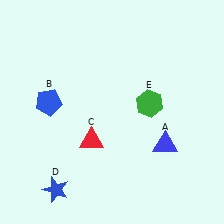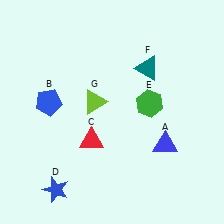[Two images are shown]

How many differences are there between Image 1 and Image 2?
There are 2 differences between the two images.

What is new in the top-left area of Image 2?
A lime triangle (G) was added in the top-left area of Image 2.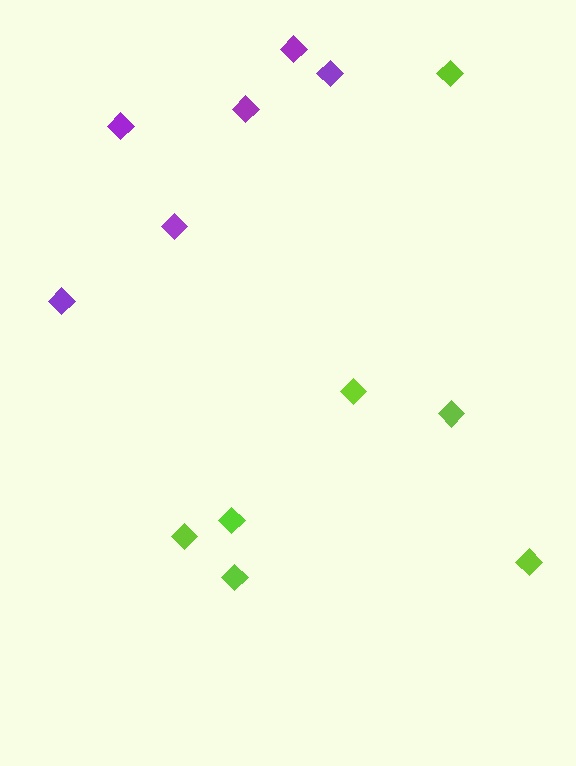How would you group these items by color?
There are 2 groups: one group of lime diamonds (7) and one group of purple diamonds (6).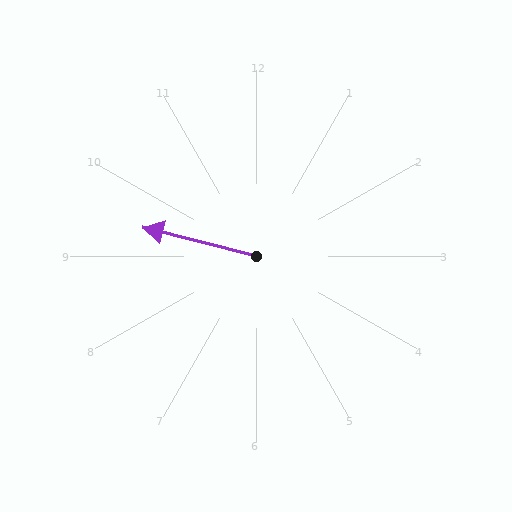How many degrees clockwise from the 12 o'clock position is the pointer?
Approximately 284 degrees.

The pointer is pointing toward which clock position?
Roughly 9 o'clock.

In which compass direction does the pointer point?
West.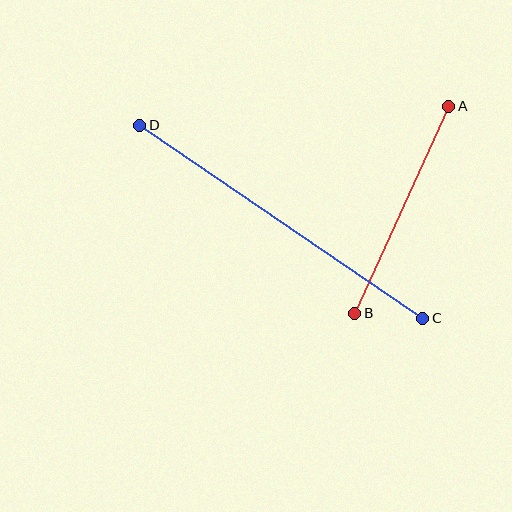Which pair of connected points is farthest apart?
Points C and D are farthest apart.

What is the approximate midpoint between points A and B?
The midpoint is at approximately (402, 210) pixels.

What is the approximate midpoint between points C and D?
The midpoint is at approximately (281, 222) pixels.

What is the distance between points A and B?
The distance is approximately 227 pixels.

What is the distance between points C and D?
The distance is approximately 343 pixels.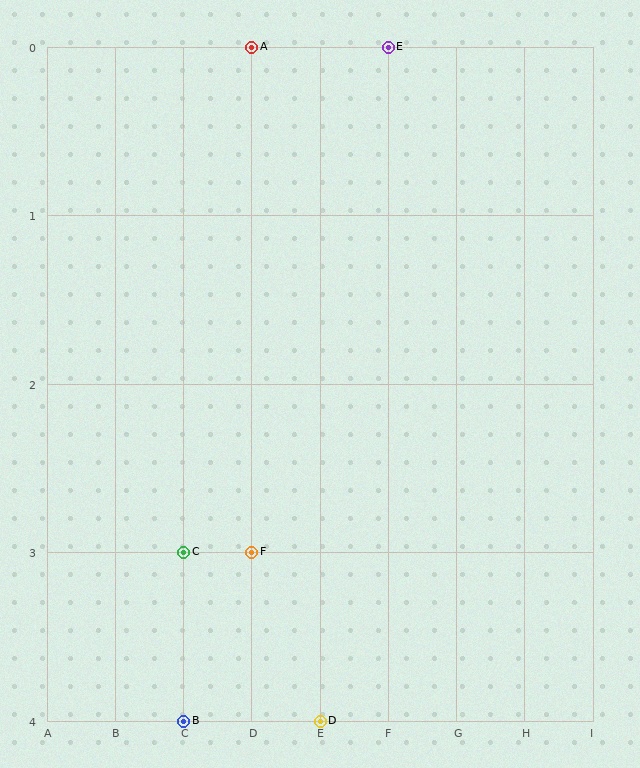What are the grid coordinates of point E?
Point E is at grid coordinates (F, 0).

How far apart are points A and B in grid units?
Points A and B are 1 column and 4 rows apart (about 4.1 grid units diagonally).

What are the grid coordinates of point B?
Point B is at grid coordinates (C, 4).